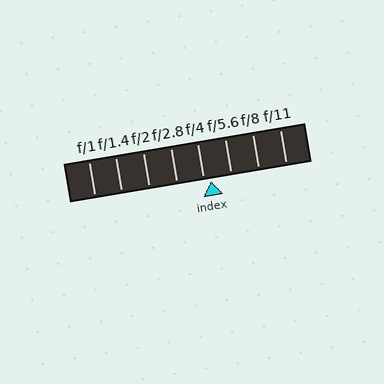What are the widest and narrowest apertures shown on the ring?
The widest aperture shown is f/1 and the narrowest is f/11.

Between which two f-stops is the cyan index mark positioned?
The index mark is between f/4 and f/5.6.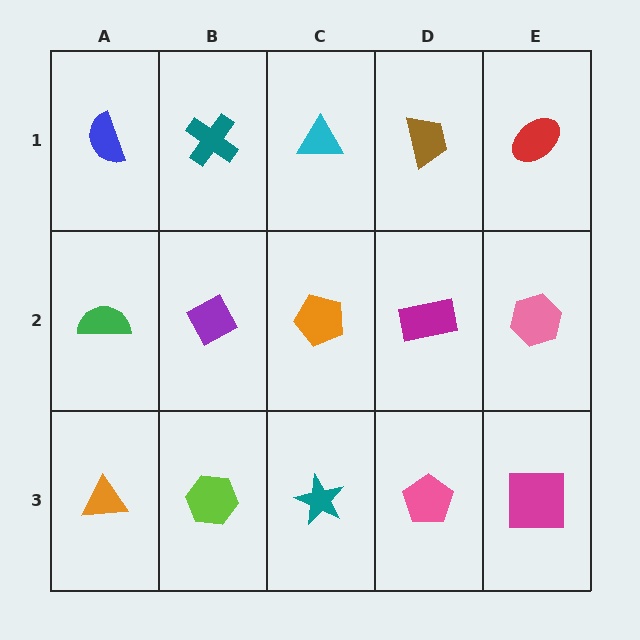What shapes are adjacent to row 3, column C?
An orange pentagon (row 2, column C), a lime hexagon (row 3, column B), a pink pentagon (row 3, column D).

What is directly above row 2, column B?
A teal cross.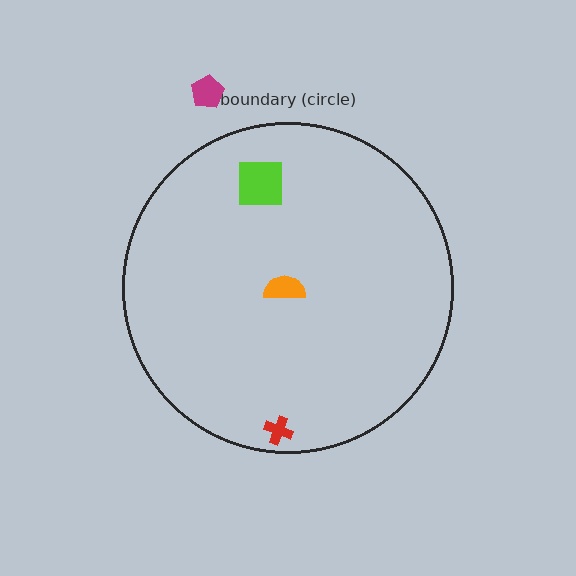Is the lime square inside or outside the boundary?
Inside.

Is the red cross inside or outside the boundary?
Inside.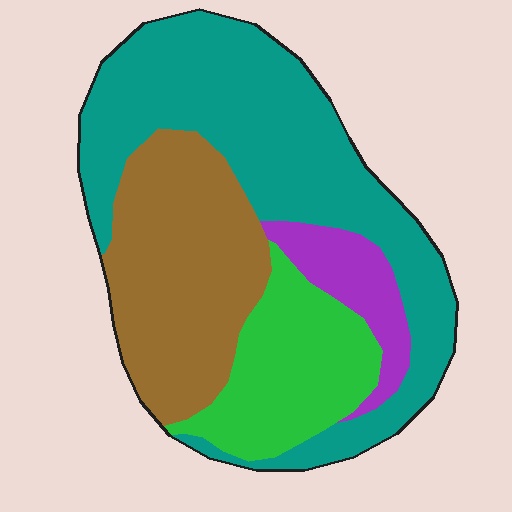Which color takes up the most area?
Teal, at roughly 45%.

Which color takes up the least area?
Purple, at roughly 10%.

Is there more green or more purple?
Green.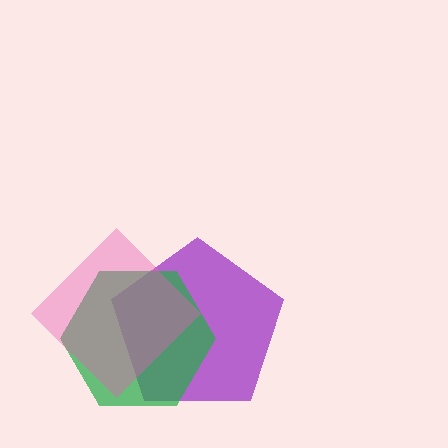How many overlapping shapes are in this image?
There are 3 overlapping shapes in the image.